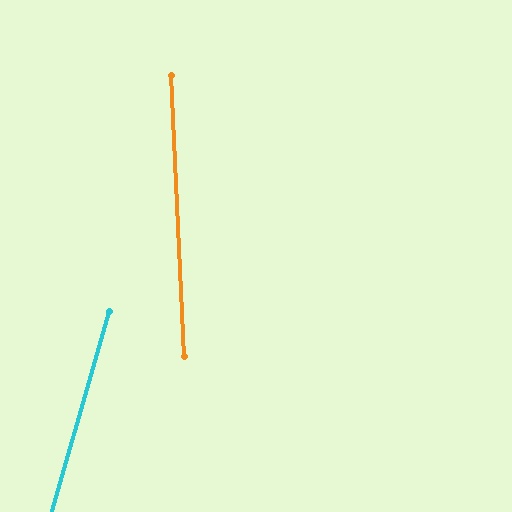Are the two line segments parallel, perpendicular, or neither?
Neither parallel nor perpendicular — they differ by about 19°.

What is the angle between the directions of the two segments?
Approximately 19 degrees.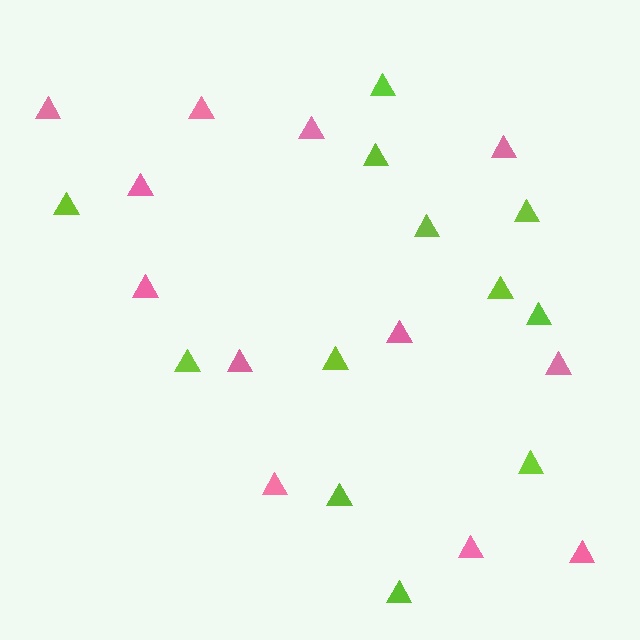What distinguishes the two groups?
There are 2 groups: one group of pink triangles (12) and one group of lime triangles (12).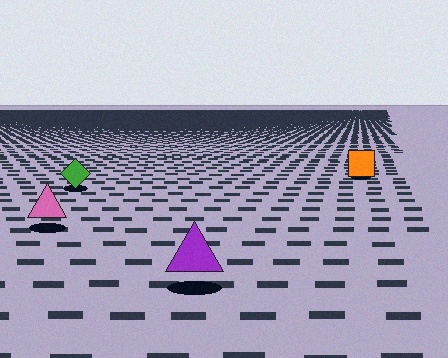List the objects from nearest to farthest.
From nearest to farthest: the purple triangle, the pink triangle, the green diamond, the orange square.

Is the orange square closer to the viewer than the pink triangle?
No. The pink triangle is closer — you can tell from the texture gradient: the ground texture is coarser near it.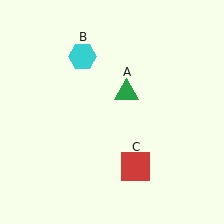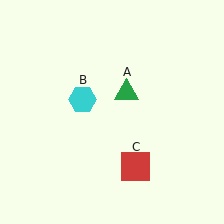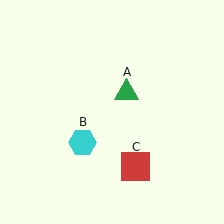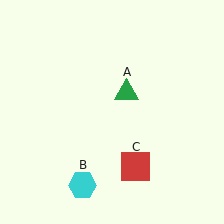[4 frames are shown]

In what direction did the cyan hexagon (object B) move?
The cyan hexagon (object B) moved down.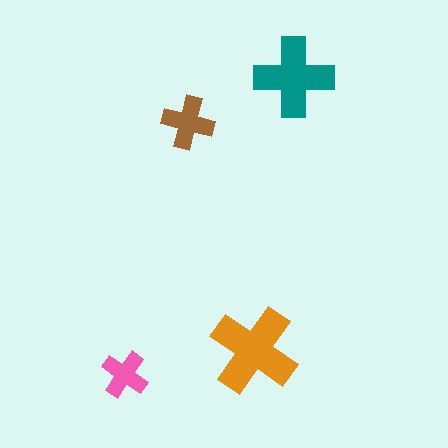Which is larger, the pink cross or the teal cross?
The teal one.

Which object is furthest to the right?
The teal cross is rightmost.